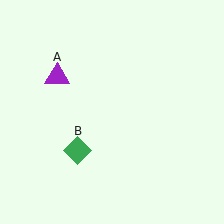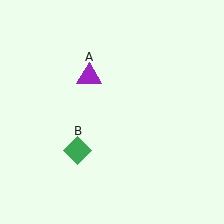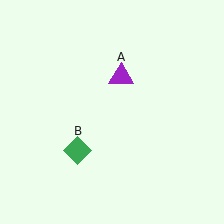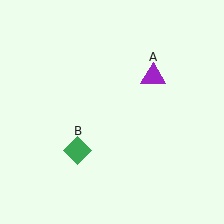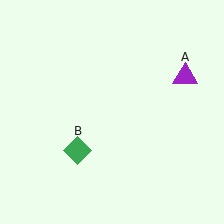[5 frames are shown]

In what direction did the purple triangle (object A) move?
The purple triangle (object A) moved right.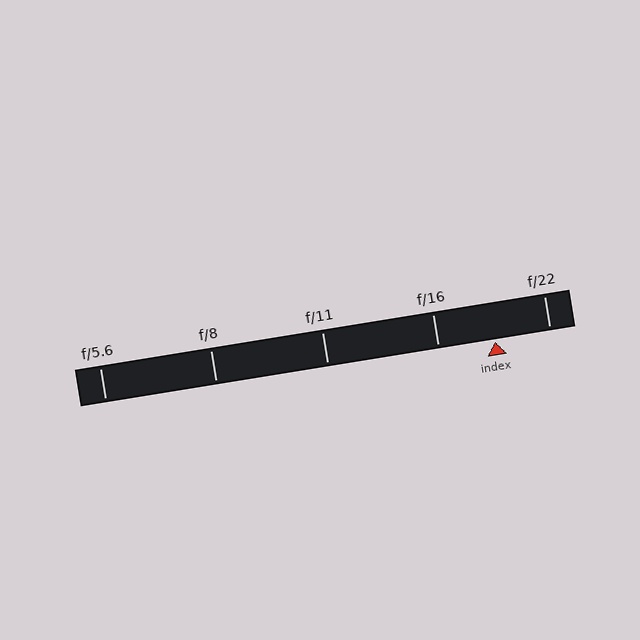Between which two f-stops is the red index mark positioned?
The index mark is between f/16 and f/22.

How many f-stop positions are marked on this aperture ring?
There are 5 f-stop positions marked.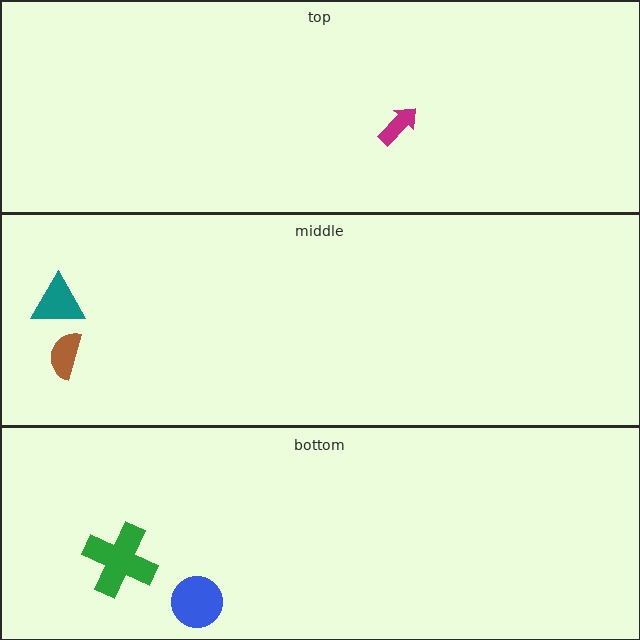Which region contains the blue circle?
The bottom region.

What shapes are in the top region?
The magenta arrow.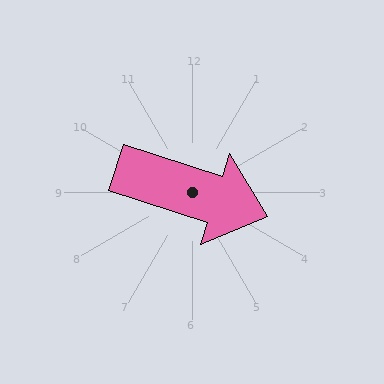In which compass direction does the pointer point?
East.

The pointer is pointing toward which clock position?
Roughly 4 o'clock.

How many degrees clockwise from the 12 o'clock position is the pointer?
Approximately 108 degrees.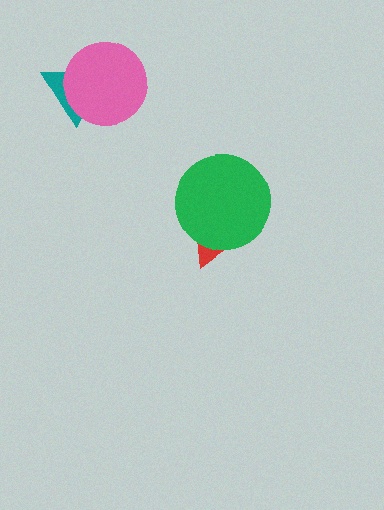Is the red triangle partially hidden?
Yes, it is partially covered by another shape.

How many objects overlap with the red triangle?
1 object overlaps with the red triangle.